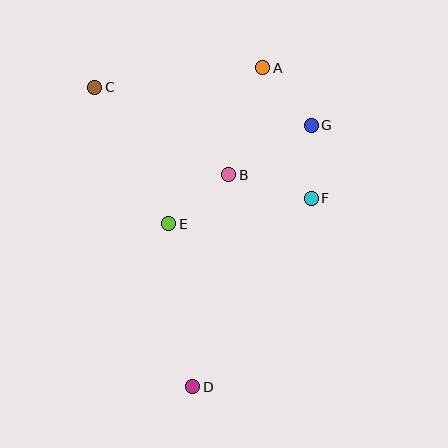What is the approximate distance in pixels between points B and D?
The distance between B and D is approximately 215 pixels.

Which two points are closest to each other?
Points F and G are closest to each other.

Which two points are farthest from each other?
Points A and D are farthest from each other.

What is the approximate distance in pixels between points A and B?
The distance between A and B is approximately 112 pixels.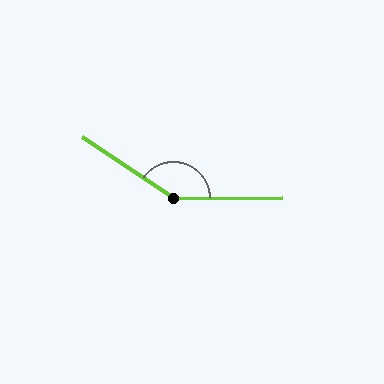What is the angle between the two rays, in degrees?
Approximately 145 degrees.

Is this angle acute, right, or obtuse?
It is obtuse.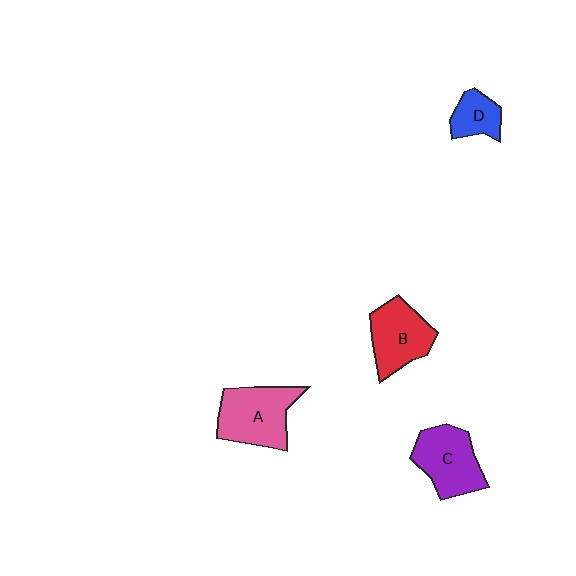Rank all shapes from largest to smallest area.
From largest to smallest: A (pink), C (purple), B (red), D (blue).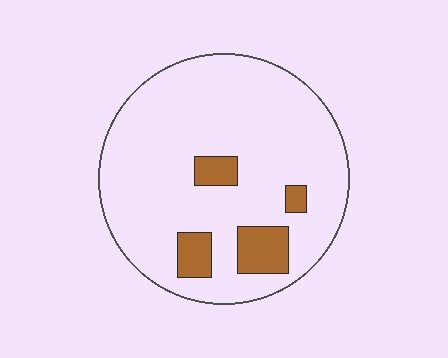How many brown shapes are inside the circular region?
4.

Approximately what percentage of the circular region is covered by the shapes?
Approximately 10%.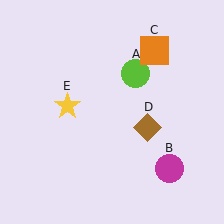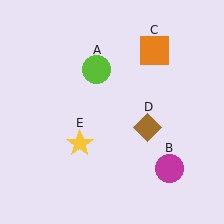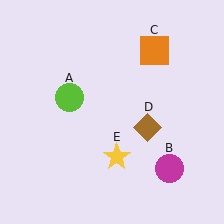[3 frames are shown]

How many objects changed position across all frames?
2 objects changed position: lime circle (object A), yellow star (object E).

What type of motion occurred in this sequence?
The lime circle (object A), yellow star (object E) rotated counterclockwise around the center of the scene.